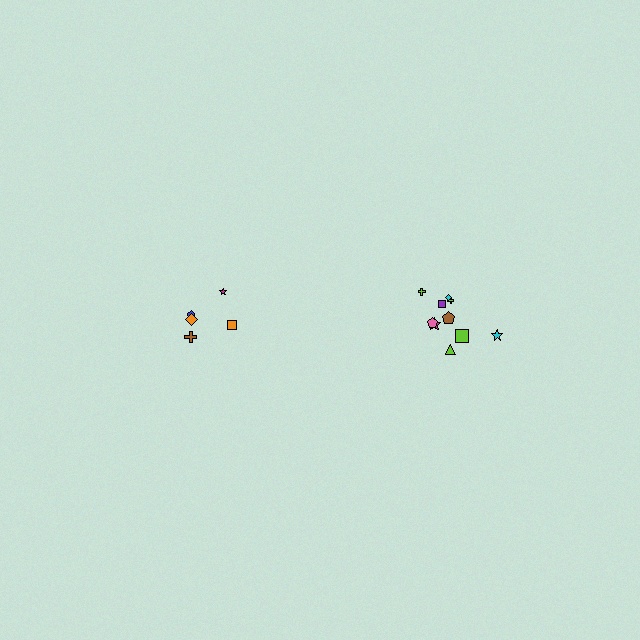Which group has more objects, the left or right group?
The right group.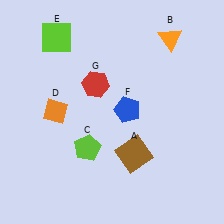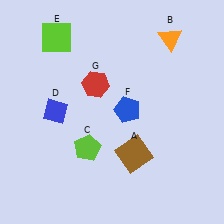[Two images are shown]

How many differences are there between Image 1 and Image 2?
There is 1 difference between the two images.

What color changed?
The diamond (D) changed from orange in Image 1 to blue in Image 2.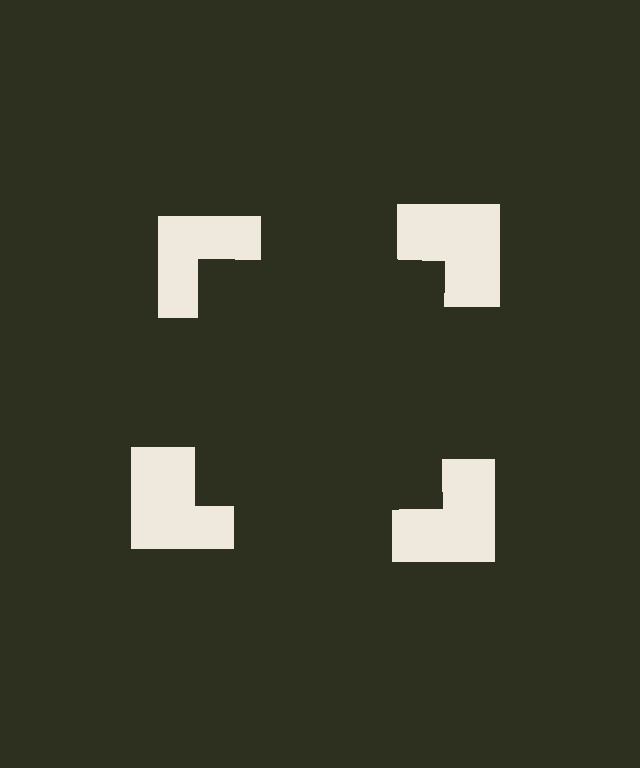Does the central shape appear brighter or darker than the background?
It typically appears slightly darker than the background, even though no actual brightness change is drawn.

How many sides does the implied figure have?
4 sides.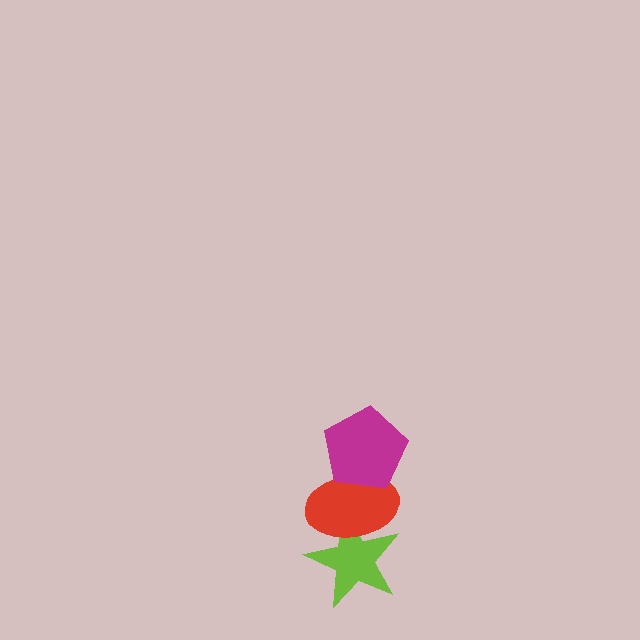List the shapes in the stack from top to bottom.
From top to bottom: the magenta pentagon, the red ellipse, the lime star.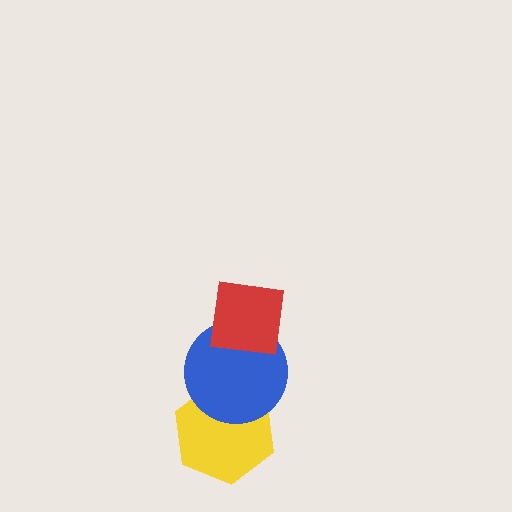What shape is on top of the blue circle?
The red square is on top of the blue circle.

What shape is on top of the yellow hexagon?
The blue circle is on top of the yellow hexagon.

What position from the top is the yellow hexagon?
The yellow hexagon is 3rd from the top.